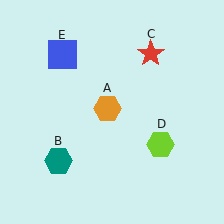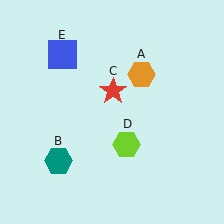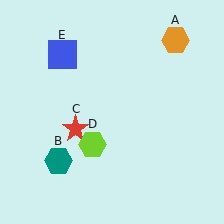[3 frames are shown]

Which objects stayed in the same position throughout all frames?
Teal hexagon (object B) and blue square (object E) remained stationary.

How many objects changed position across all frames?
3 objects changed position: orange hexagon (object A), red star (object C), lime hexagon (object D).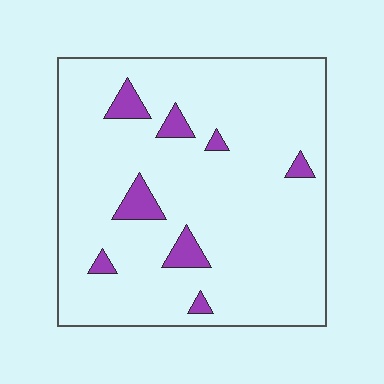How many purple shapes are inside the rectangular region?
8.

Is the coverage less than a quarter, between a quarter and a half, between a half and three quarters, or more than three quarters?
Less than a quarter.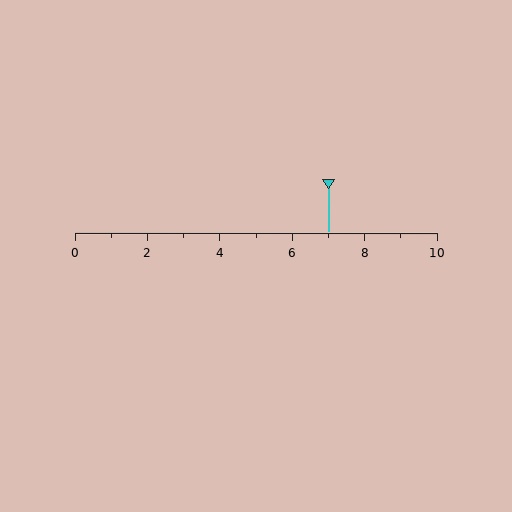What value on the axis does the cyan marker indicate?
The marker indicates approximately 7.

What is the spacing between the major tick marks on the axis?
The major ticks are spaced 2 apart.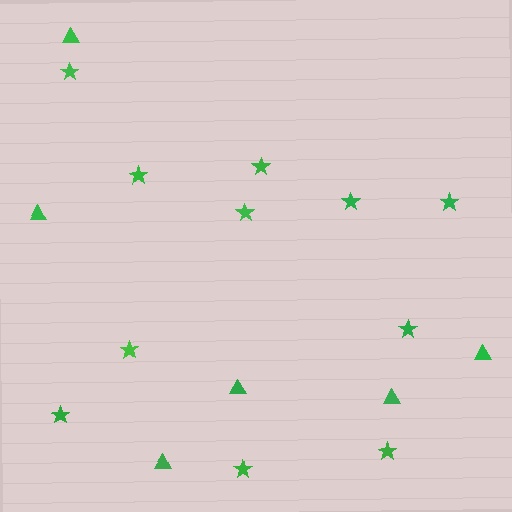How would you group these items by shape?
There are 2 groups: one group of stars (11) and one group of triangles (6).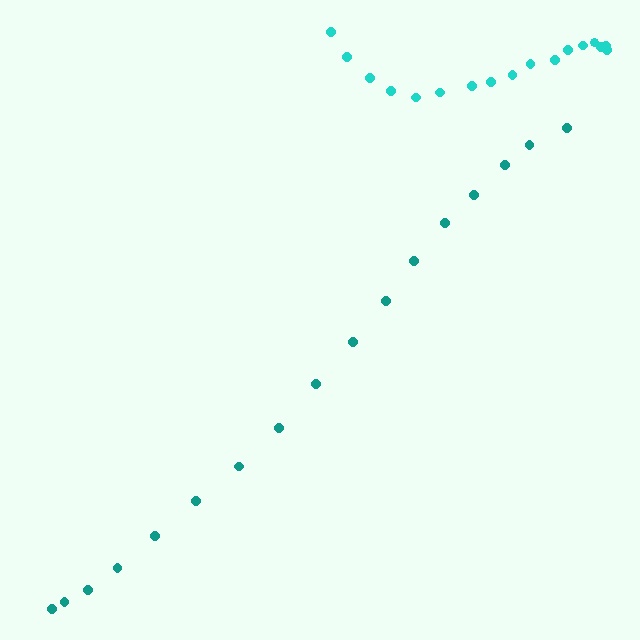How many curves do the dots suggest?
There are 2 distinct paths.